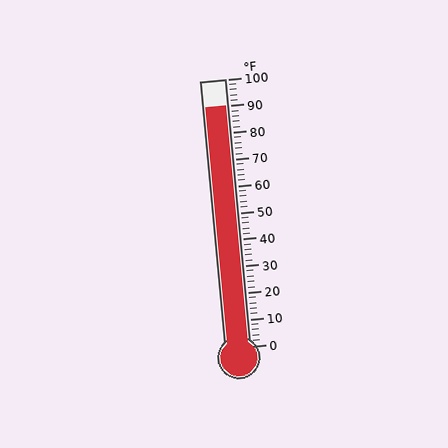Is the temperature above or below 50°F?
The temperature is above 50°F.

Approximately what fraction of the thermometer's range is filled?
The thermometer is filled to approximately 90% of its range.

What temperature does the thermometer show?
The thermometer shows approximately 90°F.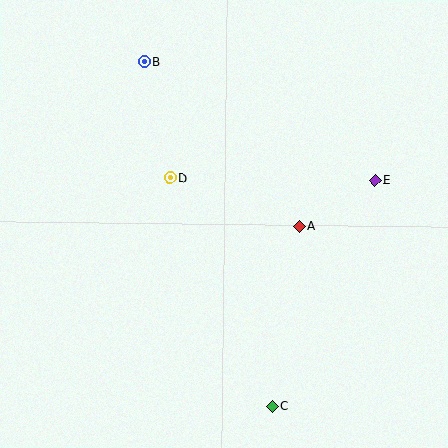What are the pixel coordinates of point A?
Point A is at (299, 226).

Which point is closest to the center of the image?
Point D at (170, 178) is closest to the center.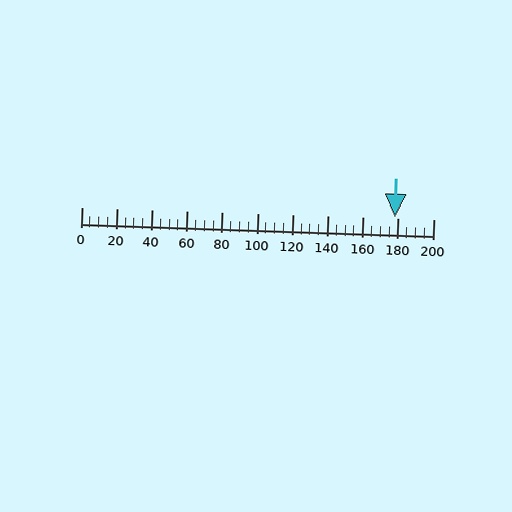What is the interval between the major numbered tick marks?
The major tick marks are spaced 20 units apart.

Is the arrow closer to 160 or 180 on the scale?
The arrow is closer to 180.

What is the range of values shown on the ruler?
The ruler shows values from 0 to 200.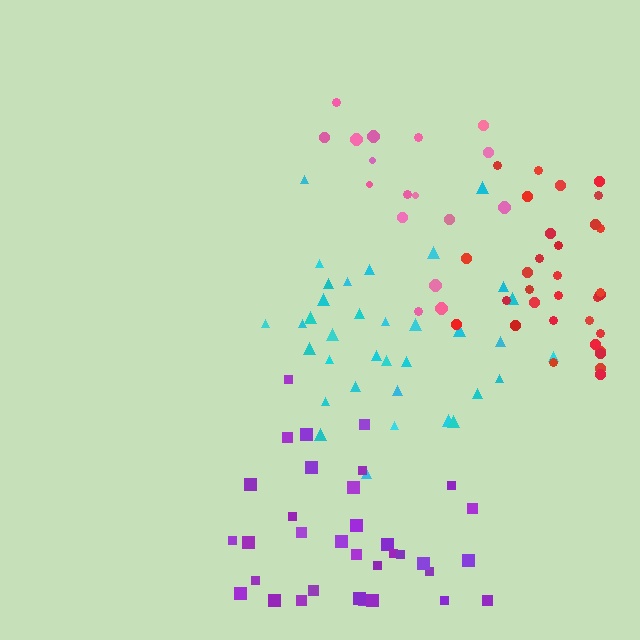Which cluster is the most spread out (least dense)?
Pink.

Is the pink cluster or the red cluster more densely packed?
Red.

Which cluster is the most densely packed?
Purple.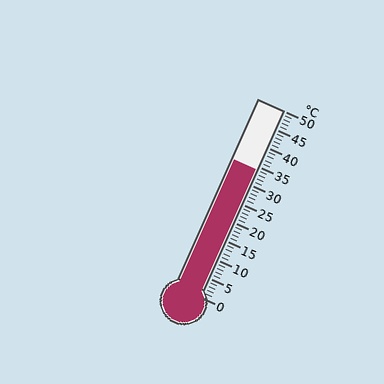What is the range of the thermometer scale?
The thermometer scale ranges from 0°C to 50°C.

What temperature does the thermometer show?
The thermometer shows approximately 34°C.